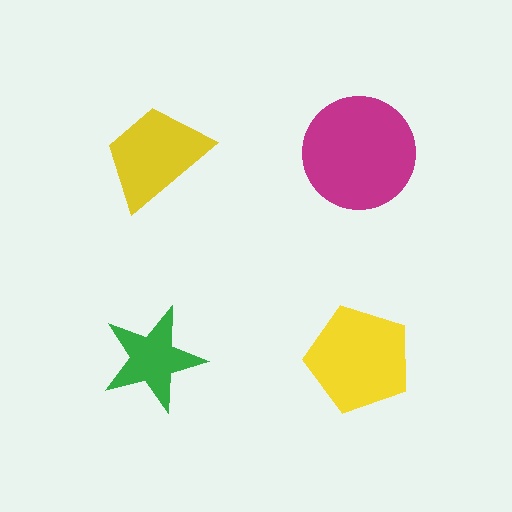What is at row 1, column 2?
A magenta circle.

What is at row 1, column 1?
A yellow trapezoid.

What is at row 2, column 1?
A green star.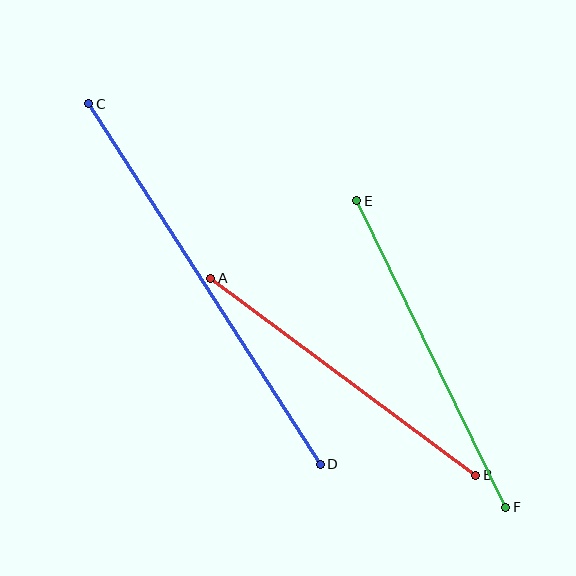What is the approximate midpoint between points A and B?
The midpoint is at approximately (343, 377) pixels.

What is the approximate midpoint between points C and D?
The midpoint is at approximately (205, 284) pixels.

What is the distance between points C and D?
The distance is approximately 428 pixels.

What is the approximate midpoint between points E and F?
The midpoint is at approximately (431, 354) pixels.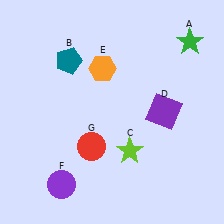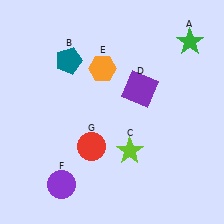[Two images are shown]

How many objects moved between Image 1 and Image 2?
1 object moved between the two images.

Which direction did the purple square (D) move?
The purple square (D) moved left.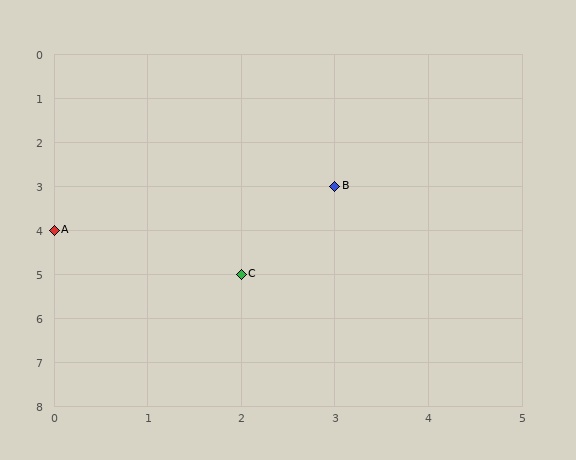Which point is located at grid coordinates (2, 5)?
Point C is at (2, 5).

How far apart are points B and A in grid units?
Points B and A are 3 columns and 1 row apart (about 3.2 grid units diagonally).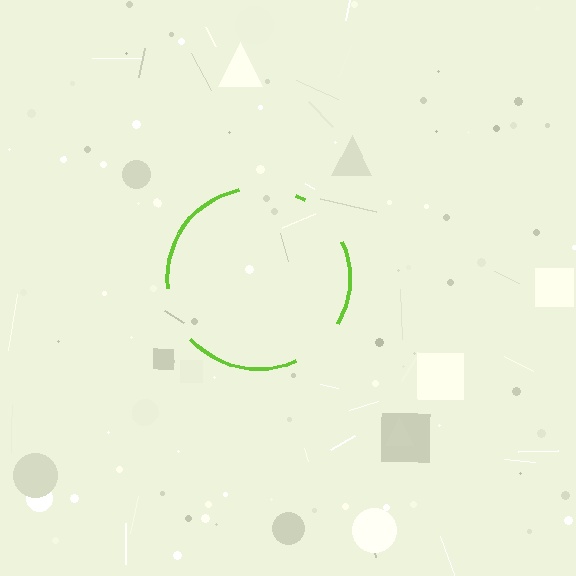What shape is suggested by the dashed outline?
The dashed outline suggests a circle.